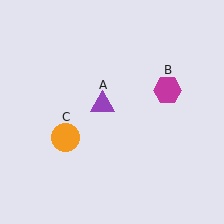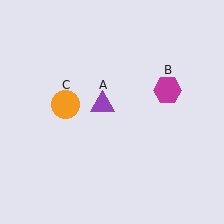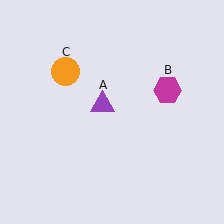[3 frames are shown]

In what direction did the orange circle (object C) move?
The orange circle (object C) moved up.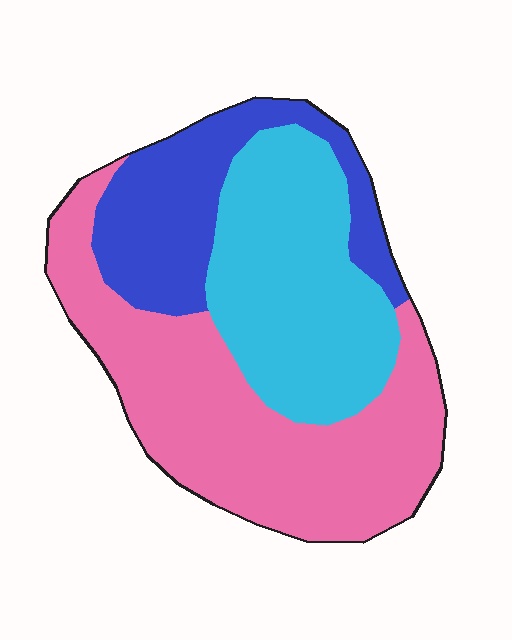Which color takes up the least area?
Blue, at roughly 25%.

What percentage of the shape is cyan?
Cyan covers about 30% of the shape.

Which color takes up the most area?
Pink, at roughly 45%.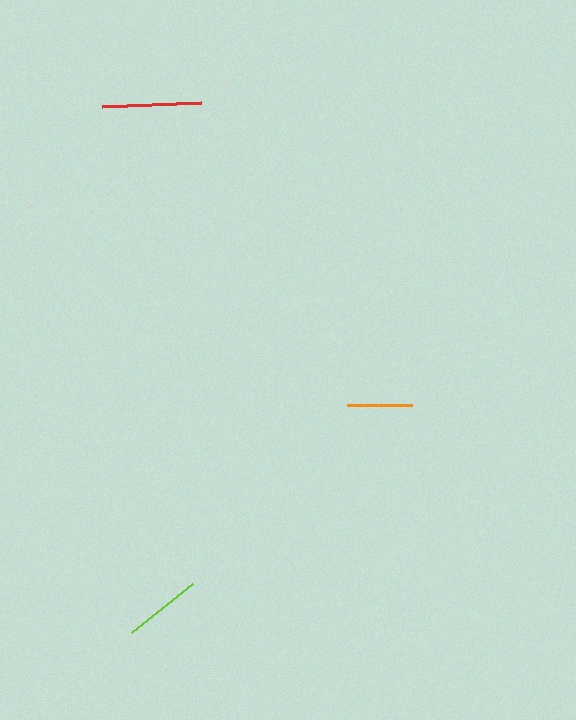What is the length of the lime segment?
The lime segment is approximately 78 pixels long.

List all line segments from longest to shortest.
From longest to shortest: red, lime, orange.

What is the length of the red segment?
The red segment is approximately 99 pixels long.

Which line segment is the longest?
The red line is the longest at approximately 99 pixels.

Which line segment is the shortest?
The orange line is the shortest at approximately 65 pixels.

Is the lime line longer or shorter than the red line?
The red line is longer than the lime line.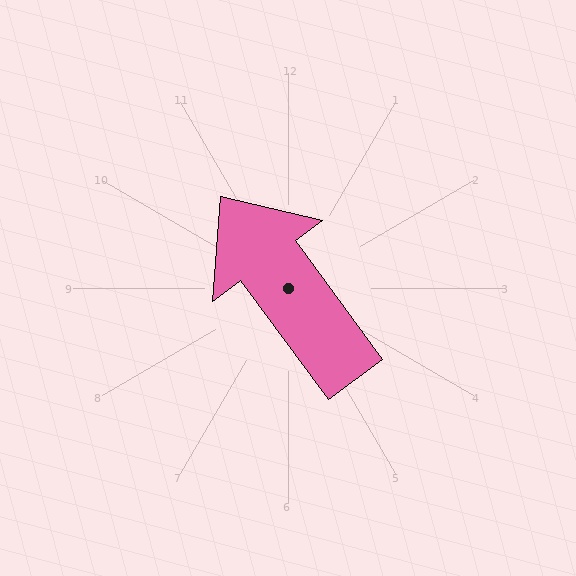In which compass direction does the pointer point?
Northwest.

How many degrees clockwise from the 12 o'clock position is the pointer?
Approximately 324 degrees.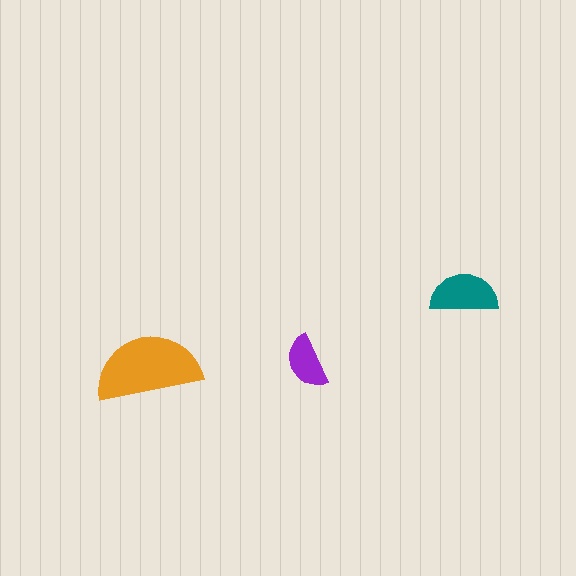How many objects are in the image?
There are 3 objects in the image.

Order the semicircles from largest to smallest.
the orange one, the teal one, the purple one.